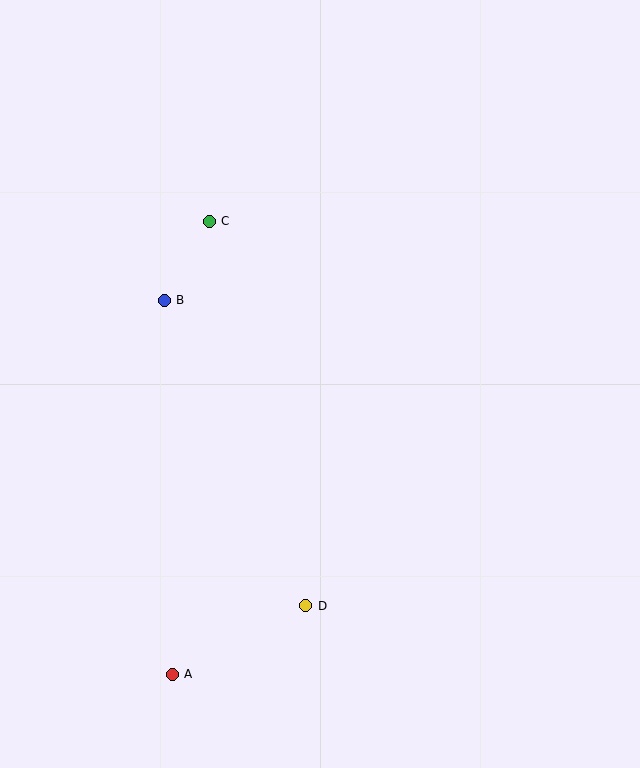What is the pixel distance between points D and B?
The distance between D and B is 337 pixels.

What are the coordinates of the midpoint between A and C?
The midpoint between A and C is at (191, 448).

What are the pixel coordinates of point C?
Point C is at (209, 221).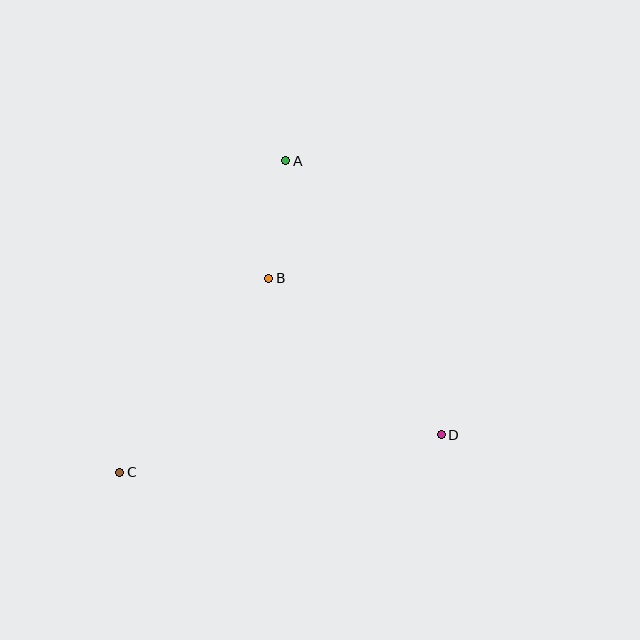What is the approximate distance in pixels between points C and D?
The distance between C and D is approximately 324 pixels.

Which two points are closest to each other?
Points A and B are closest to each other.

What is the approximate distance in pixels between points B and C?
The distance between B and C is approximately 244 pixels.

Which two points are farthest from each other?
Points A and C are farthest from each other.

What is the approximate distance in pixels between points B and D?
The distance between B and D is approximately 233 pixels.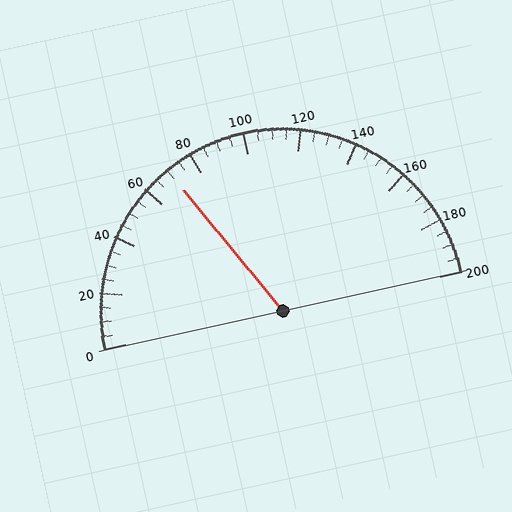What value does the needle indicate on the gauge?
The needle indicates approximately 70.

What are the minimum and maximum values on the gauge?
The gauge ranges from 0 to 200.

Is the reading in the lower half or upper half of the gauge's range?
The reading is in the lower half of the range (0 to 200).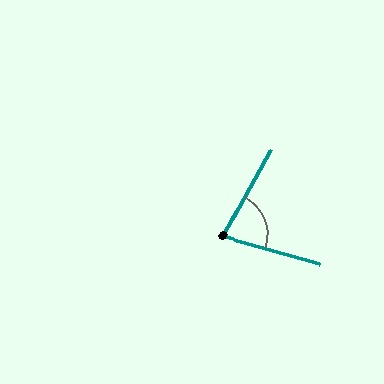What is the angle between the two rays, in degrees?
Approximately 76 degrees.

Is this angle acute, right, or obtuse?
It is acute.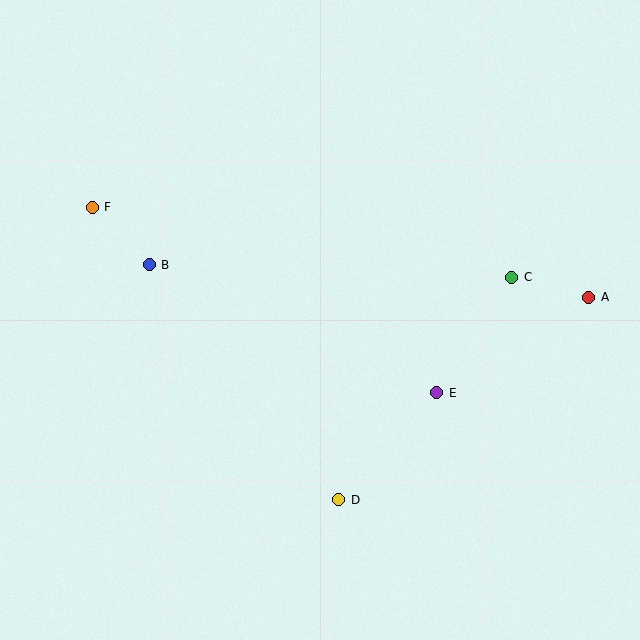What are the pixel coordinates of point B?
Point B is at (149, 265).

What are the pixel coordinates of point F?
Point F is at (92, 207).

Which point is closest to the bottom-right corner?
Point E is closest to the bottom-right corner.